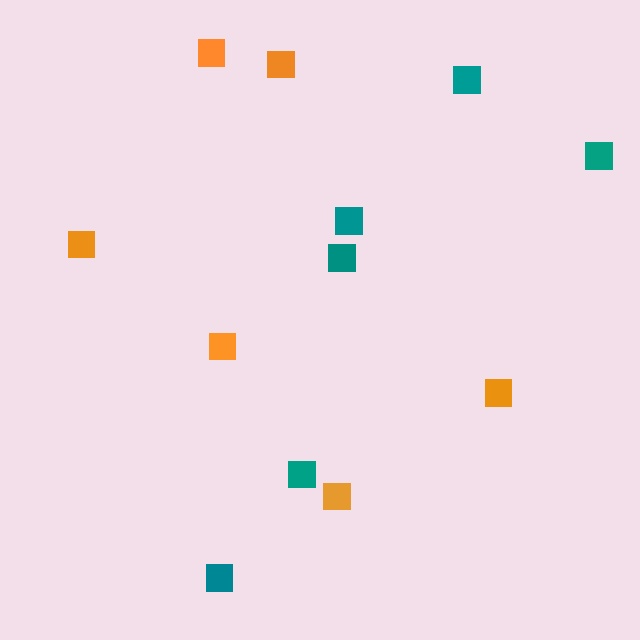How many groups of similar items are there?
There are 2 groups: one group of orange squares (6) and one group of teal squares (6).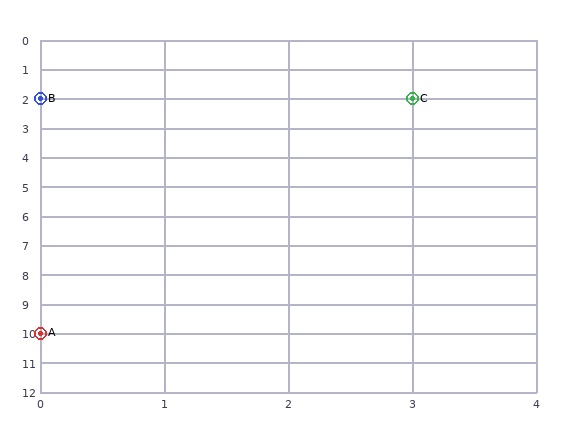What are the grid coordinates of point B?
Point B is at grid coordinates (0, 2).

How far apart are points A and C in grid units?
Points A and C are 3 columns and 8 rows apart (about 8.5 grid units diagonally).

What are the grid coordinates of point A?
Point A is at grid coordinates (0, 10).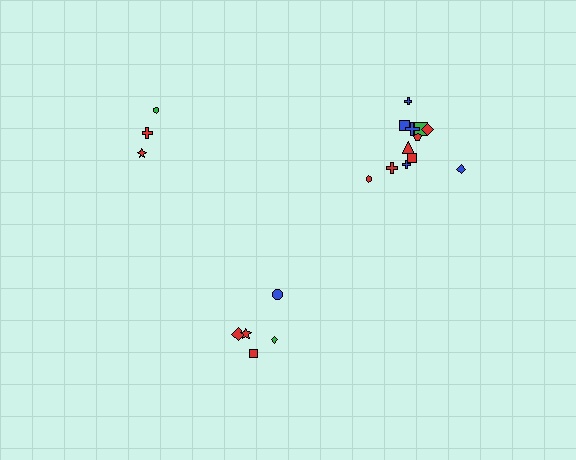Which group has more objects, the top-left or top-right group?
The top-right group.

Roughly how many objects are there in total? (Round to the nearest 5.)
Roughly 20 objects in total.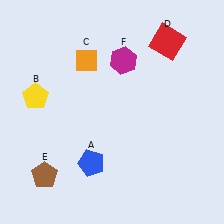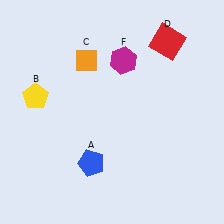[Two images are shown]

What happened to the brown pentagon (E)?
The brown pentagon (E) was removed in Image 2. It was in the bottom-left area of Image 1.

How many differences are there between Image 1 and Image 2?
There is 1 difference between the two images.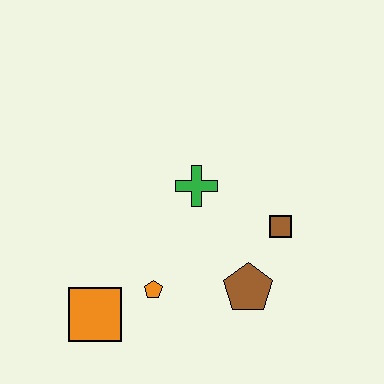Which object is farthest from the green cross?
The orange square is farthest from the green cross.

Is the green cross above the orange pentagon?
Yes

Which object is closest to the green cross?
The brown square is closest to the green cross.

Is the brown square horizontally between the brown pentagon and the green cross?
No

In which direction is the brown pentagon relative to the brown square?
The brown pentagon is below the brown square.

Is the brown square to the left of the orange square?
No